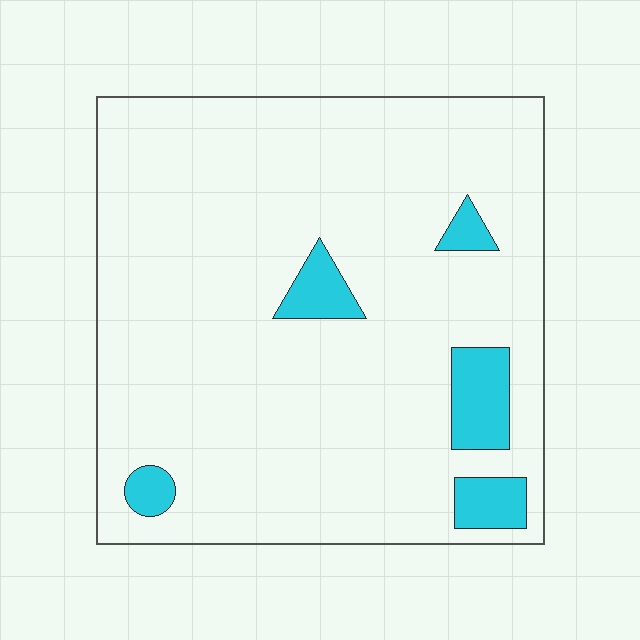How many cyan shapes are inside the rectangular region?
5.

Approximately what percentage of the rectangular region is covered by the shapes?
Approximately 10%.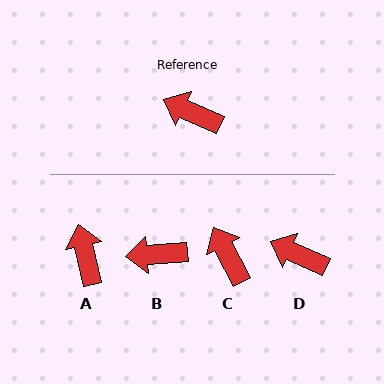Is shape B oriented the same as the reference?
No, it is off by about 29 degrees.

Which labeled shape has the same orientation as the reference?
D.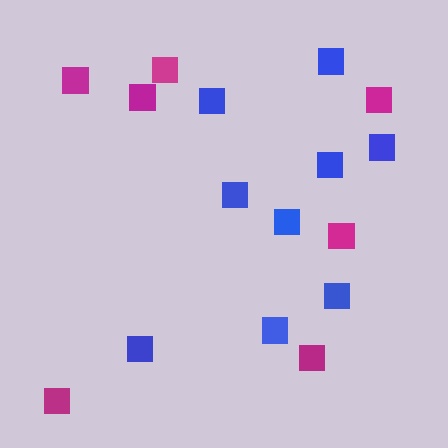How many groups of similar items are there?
There are 2 groups: one group of blue squares (9) and one group of magenta squares (7).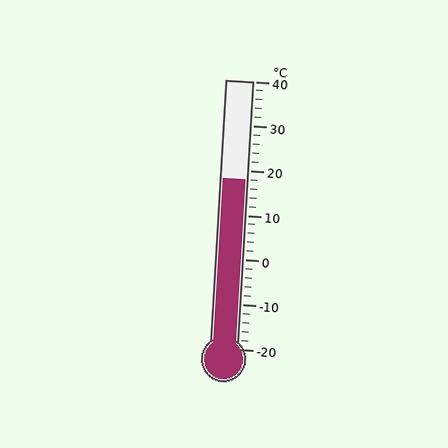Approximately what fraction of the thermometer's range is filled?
The thermometer is filled to approximately 65% of its range.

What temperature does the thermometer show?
The thermometer shows approximately 18°C.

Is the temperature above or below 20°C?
The temperature is below 20°C.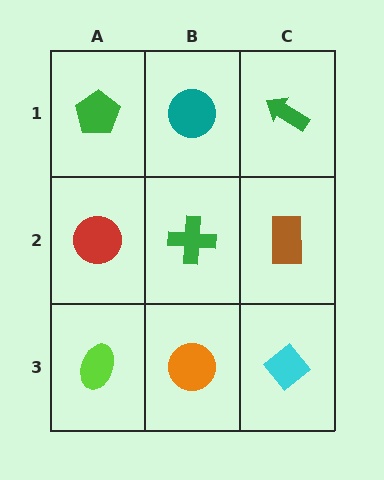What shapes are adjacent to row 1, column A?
A red circle (row 2, column A), a teal circle (row 1, column B).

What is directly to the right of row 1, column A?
A teal circle.